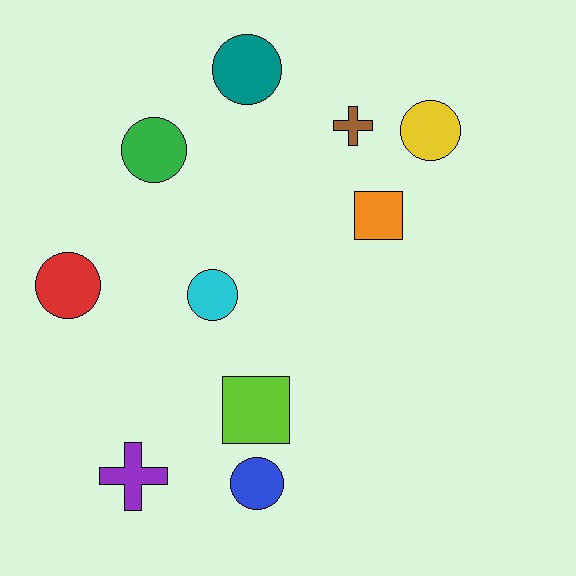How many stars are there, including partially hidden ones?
There are no stars.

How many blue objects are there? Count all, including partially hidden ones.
There is 1 blue object.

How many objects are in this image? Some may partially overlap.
There are 10 objects.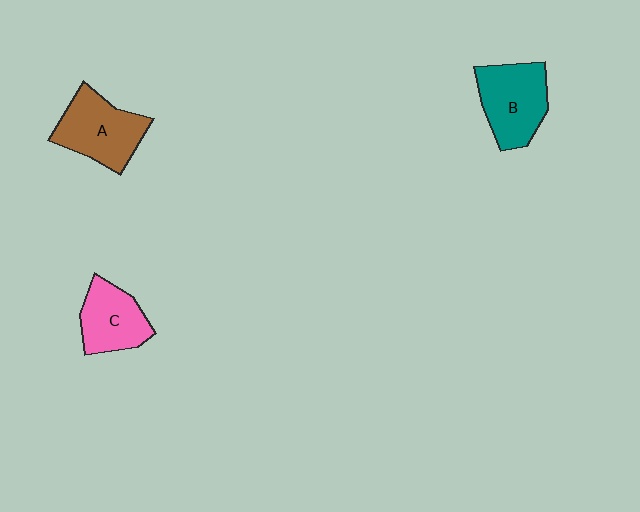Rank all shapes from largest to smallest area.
From largest to smallest: A (brown), B (teal), C (pink).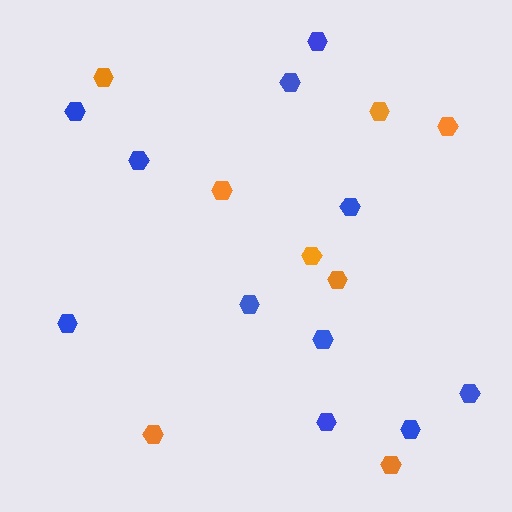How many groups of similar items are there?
There are 2 groups: one group of orange hexagons (8) and one group of blue hexagons (11).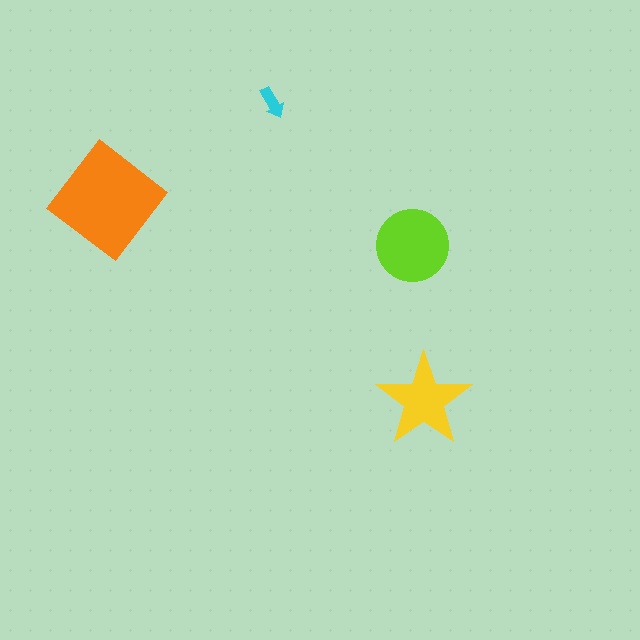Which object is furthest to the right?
The yellow star is rightmost.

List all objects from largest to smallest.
The orange diamond, the lime circle, the yellow star, the cyan arrow.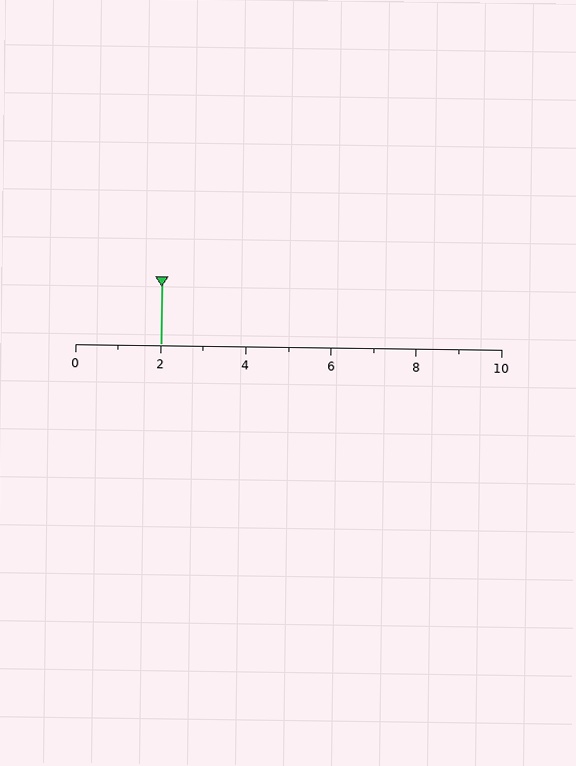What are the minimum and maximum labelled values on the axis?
The axis runs from 0 to 10.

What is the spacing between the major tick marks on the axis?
The major ticks are spaced 2 apart.